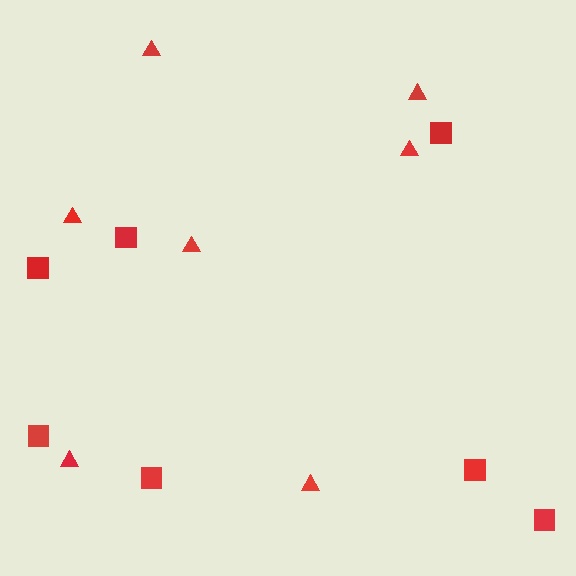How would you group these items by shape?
There are 2 groups: one group of triangles (7) and one group of squares (7).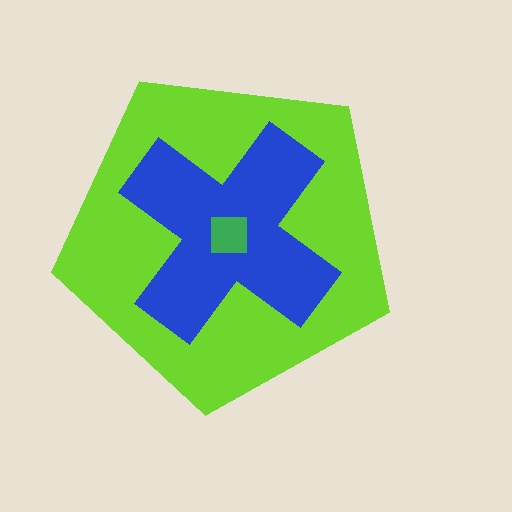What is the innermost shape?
The green square.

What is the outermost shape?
The lime pentagon.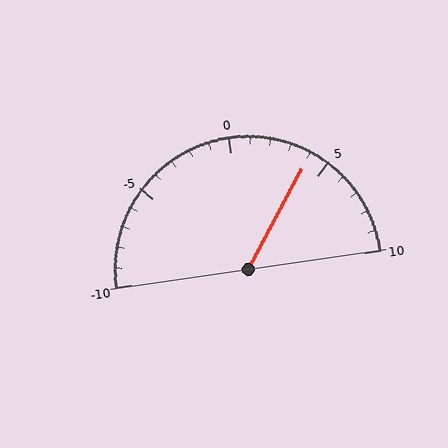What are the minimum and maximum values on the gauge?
The gauge ranges from -10 to 10.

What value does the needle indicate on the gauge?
The needle indicates approximately 4.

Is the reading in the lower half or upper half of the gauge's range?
The reading is in the upper half of the range (-10 to 10).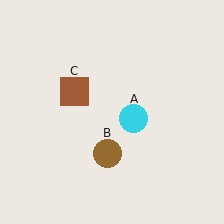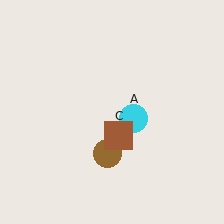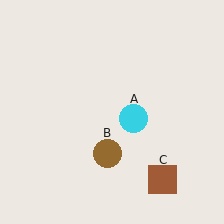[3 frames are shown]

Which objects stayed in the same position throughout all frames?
Cyan circle (object A) and brown circle (object B) remained stationary.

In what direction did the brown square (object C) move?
The brown square (object C) moved down and to the right.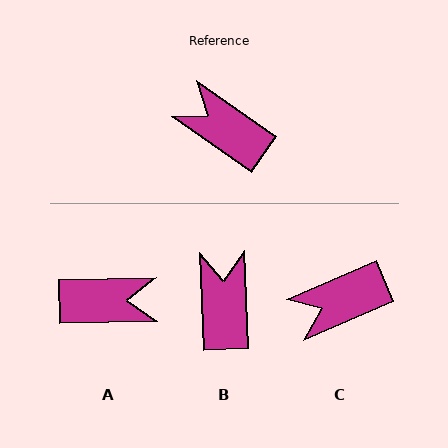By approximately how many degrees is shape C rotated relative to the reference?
Approximately 58 degrees counter-clockwise.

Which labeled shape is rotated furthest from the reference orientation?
A, about 144 degrees away.